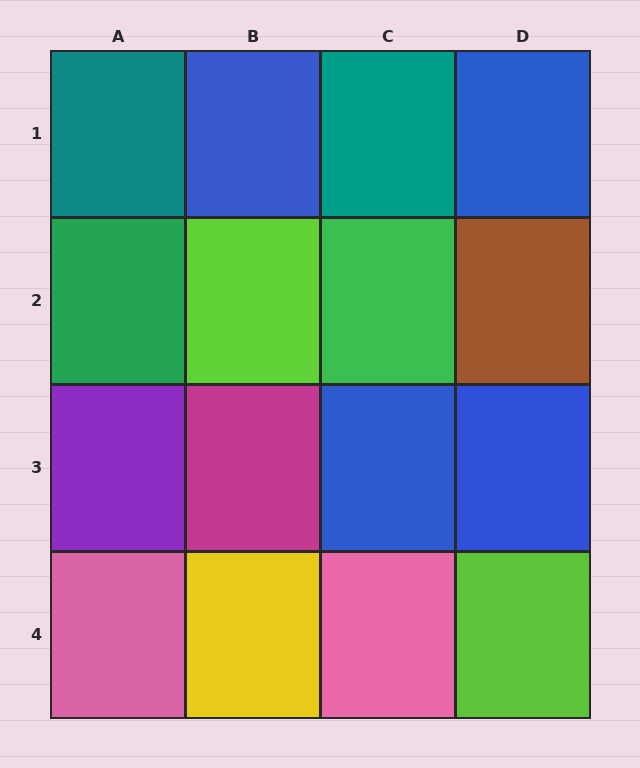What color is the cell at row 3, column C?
Blue.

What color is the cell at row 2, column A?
Green.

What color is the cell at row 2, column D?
Brown.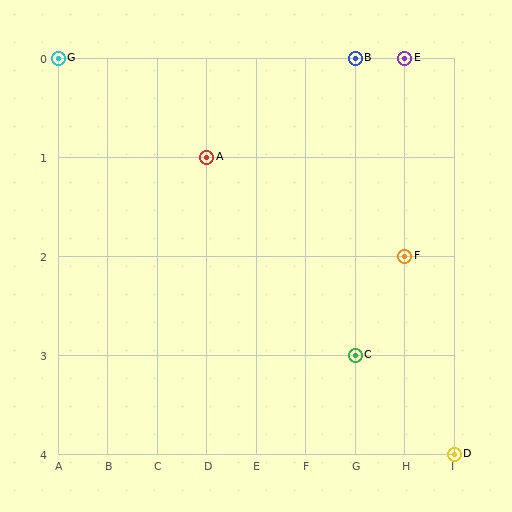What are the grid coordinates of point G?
Point G is at grid coordinates (A, 0).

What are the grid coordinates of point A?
Point A is at grid coordinates (D, 1).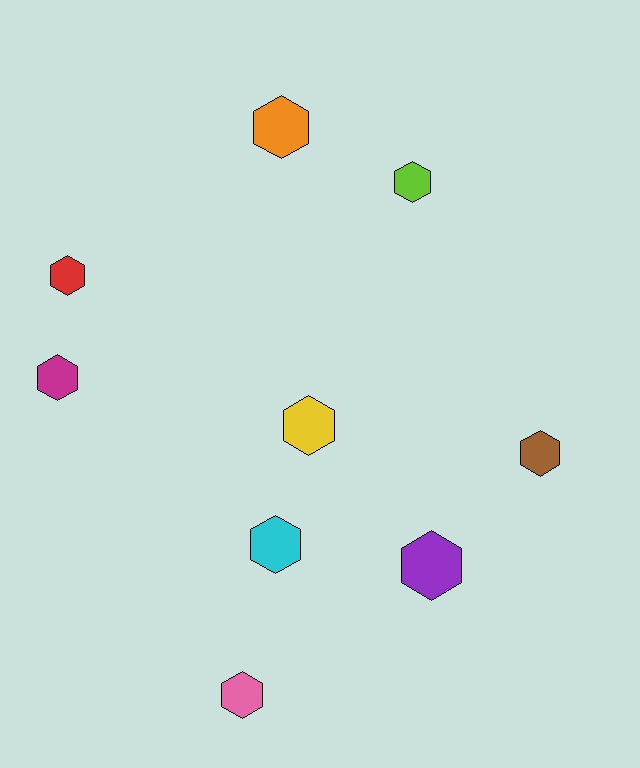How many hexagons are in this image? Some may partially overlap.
There are 9 hexagons.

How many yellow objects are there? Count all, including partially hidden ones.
There is 1 yellow object.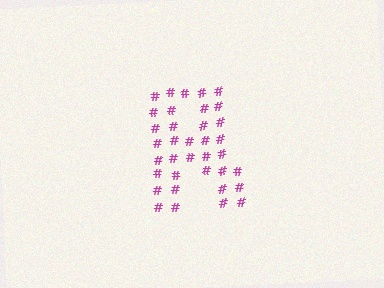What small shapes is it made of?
It is made of small hash symbols.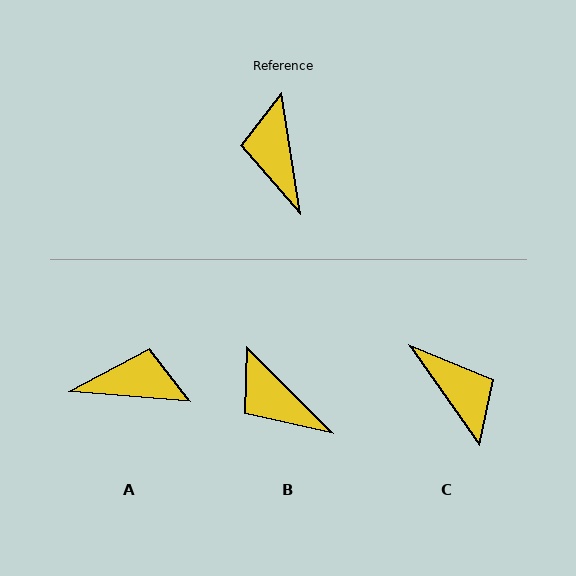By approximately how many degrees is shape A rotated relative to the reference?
Approximately 104 degrees clockwise.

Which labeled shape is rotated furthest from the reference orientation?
C, about 154 degrees away.